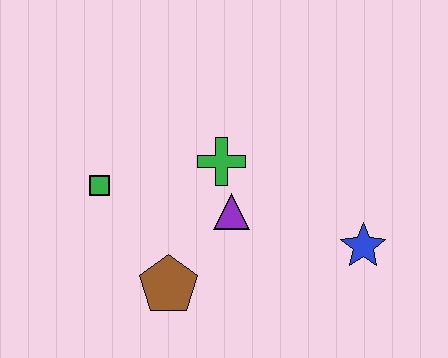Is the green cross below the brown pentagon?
No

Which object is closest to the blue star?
The purple triangle is closest to the blue star.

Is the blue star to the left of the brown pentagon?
No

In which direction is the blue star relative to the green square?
The blue star is to the right of the green square.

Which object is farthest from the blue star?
The green square is farthest from the blue star.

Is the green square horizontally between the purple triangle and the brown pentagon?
No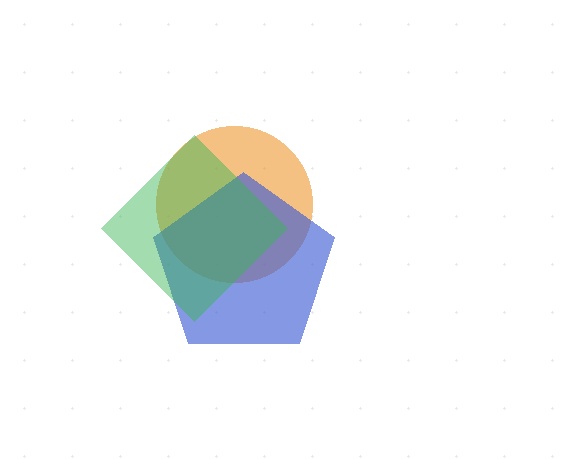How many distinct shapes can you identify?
There are 3 distinct shapes: an orange circle, a blue pentagon, a green diamond.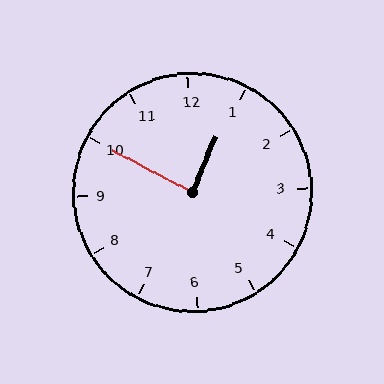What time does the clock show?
12:50.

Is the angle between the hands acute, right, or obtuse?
It is right.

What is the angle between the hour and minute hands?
Approximately 85 degrees.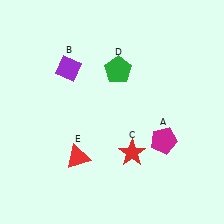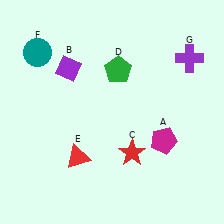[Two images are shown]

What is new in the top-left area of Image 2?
A teal circle (F) was added in the top-left area of Image 2.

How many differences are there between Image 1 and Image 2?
There are 2 differences between the two images.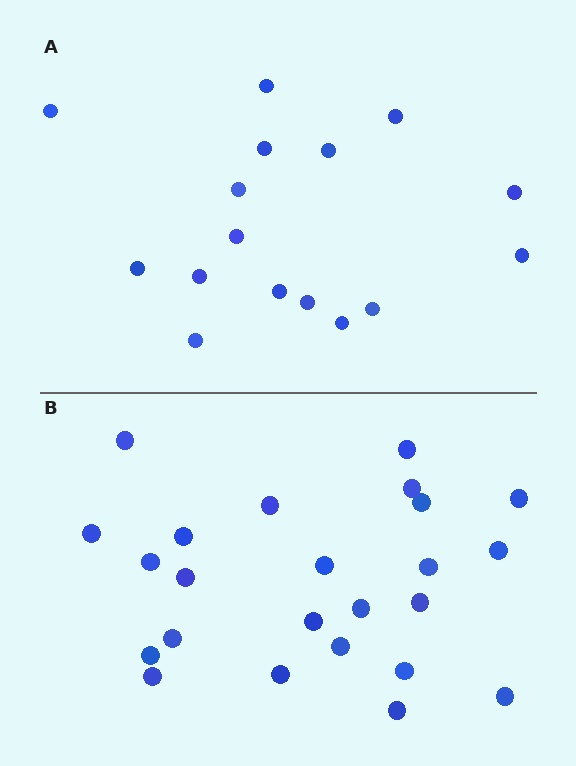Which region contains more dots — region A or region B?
Region B (the bottom region) has more dots.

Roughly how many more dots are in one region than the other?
Region B has roughly 8 or so more dots than region A.